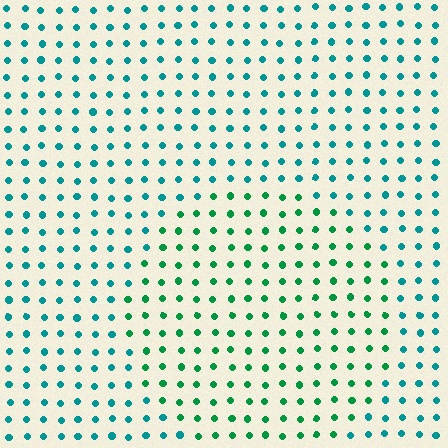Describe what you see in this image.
The image is filled with small teal elements in a uniform arrangement. A circle-shaped region is visible where the elements are tinted to a slightly different hue, forming a subtle color boundary.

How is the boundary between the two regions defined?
The boundary is defined purely by a slight shift in hue (about 34 degrees). Spacing, size, and orientation are identical on both sides.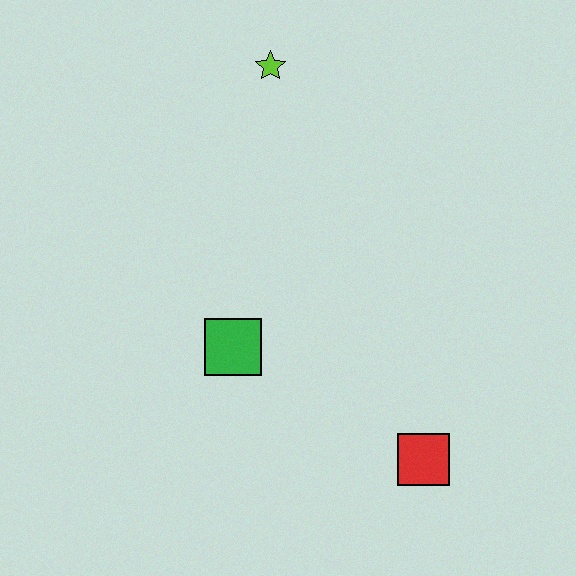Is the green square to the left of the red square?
Yes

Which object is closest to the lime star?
The green square is closest to the lime star.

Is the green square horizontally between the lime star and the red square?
No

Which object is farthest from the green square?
The lime star is farthest from the green square.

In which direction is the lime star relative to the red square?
The lime star is above the red square.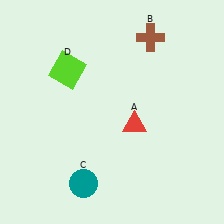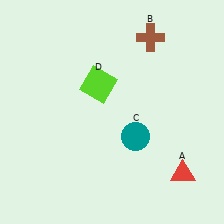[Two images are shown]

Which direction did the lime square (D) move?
The lime square (D) moved right.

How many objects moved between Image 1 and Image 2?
3 objects moved between the two images.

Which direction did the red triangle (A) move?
The red triangle (A) moved down.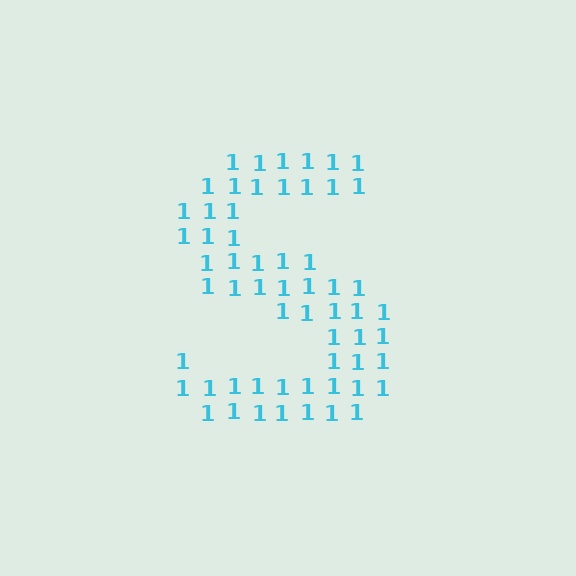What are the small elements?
The small elements are digit 1's.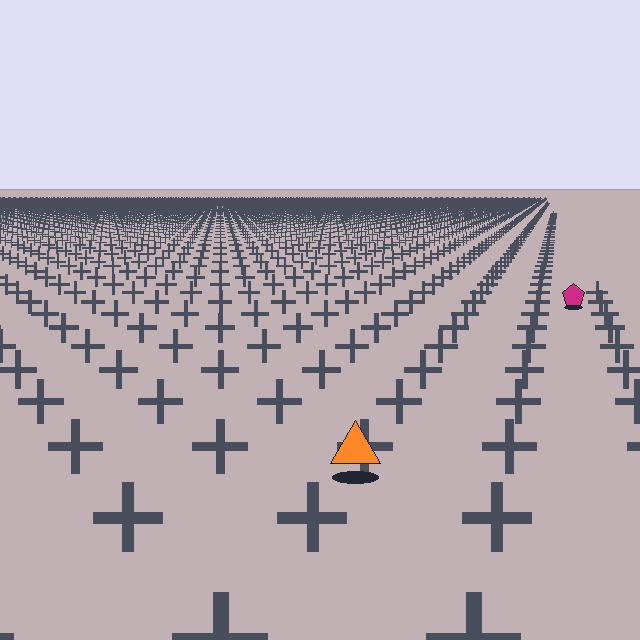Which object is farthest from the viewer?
The magenta pentagon is farthest from the viewer. It appears smaller and the ground texture around it is denser.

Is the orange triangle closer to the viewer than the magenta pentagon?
Yes. The orange triangle is closer — you can tell from the texture gradient: the ground texture is coarser near it.